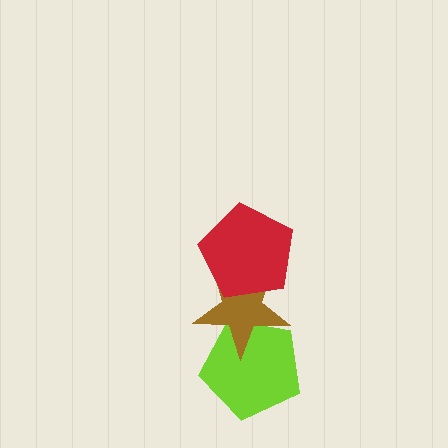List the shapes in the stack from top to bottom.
From top to bottom: the red pentagon, the brown star, the lime pentagon.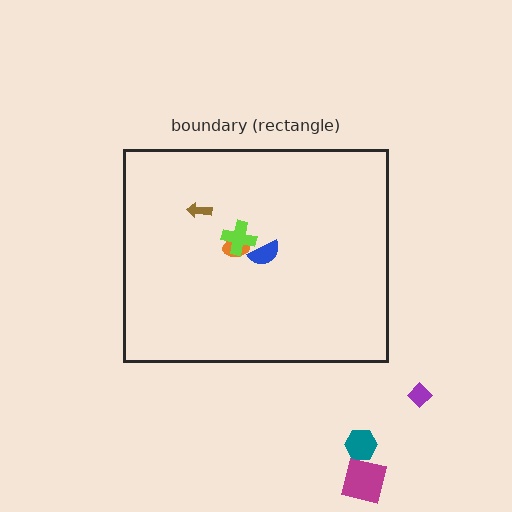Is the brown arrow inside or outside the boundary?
Inside.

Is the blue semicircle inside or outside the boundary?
Inside.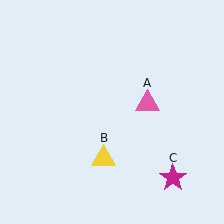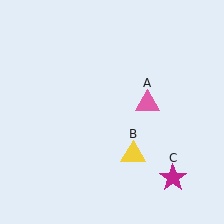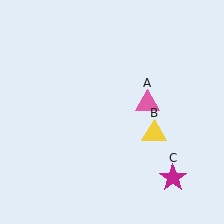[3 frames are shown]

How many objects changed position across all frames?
1 object changed position: yellow triangle (object B).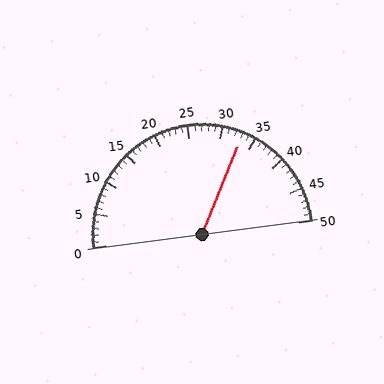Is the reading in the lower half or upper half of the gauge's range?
The reading is in the upper half of the range (0 to 50).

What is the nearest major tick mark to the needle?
The nearest major tick mark is 35.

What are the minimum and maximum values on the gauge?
The gauge ranges from 0 to 50.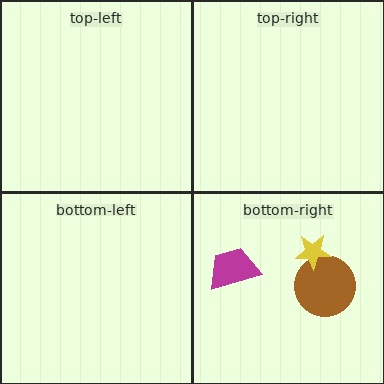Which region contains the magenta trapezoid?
The bottom-right region.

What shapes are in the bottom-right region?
The magenta trapezoid, the brown circle, the yellow star.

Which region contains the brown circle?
The bottom-right region.